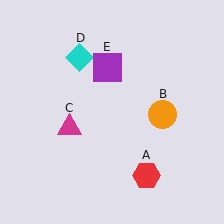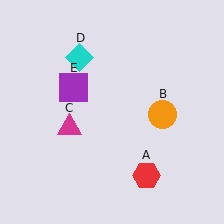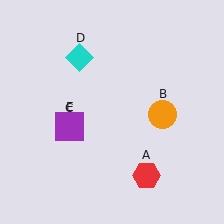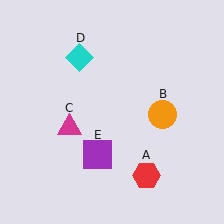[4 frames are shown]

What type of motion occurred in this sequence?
The purple square (object E) rotated counterclockwise around the center of the scene.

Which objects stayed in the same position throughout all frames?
Red hexagon (object A) and orange circle (object B) and magenta triangle (object C) and cyan diamond (object D) remained stationary.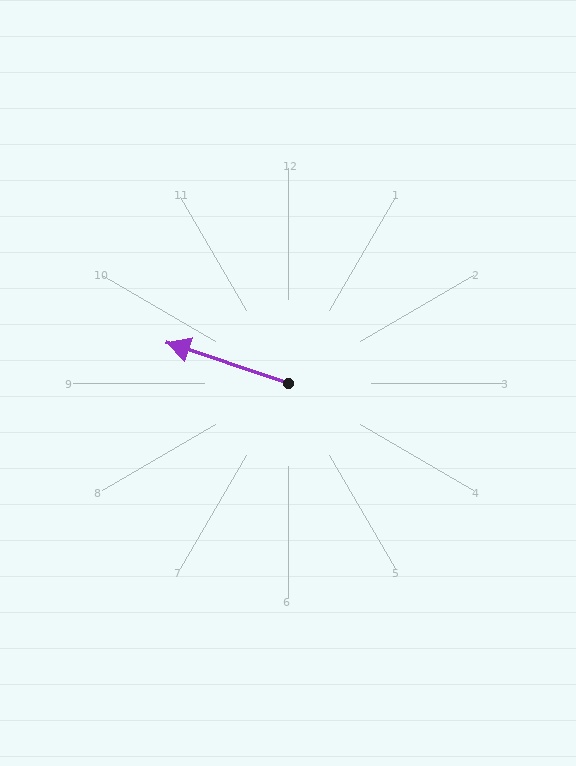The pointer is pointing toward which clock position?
Roughly 10 o'clock.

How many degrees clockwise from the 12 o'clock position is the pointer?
Approximately 289 degrees.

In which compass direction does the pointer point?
West.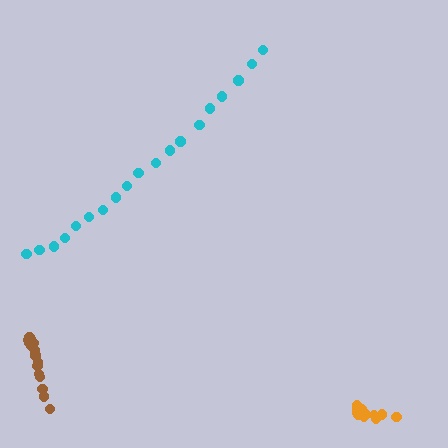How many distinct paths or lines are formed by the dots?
There are 3 distinct paths.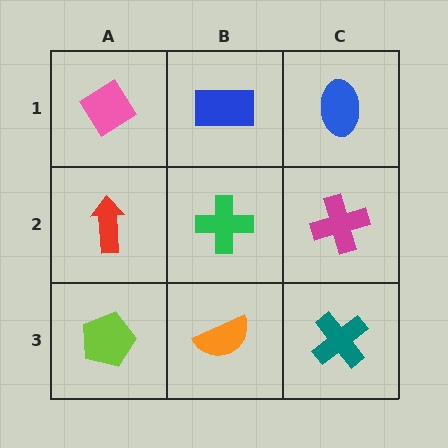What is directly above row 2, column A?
A pink diamond.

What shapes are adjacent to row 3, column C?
A magenta cross (row 2, column C), an orange semicircle (row 3, column B).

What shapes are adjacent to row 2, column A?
A pink diamond (row 1, column A), a lime pentagon (row 3, column A), a green cross (row 2, column B).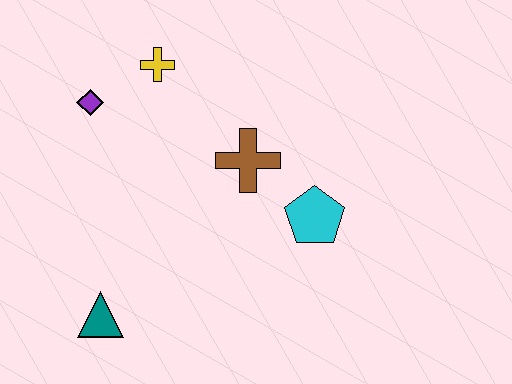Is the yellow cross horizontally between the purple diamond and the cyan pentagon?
Yes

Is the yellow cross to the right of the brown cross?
No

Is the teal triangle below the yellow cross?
Yes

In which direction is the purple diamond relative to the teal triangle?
The purple diamond is above the teal triangle.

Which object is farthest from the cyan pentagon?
The purple diamond is farthest from the cyan pentagon.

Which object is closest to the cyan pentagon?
The brown cross is closest to the cyan pentagon.